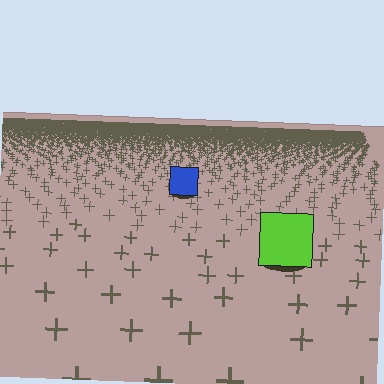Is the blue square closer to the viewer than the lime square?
No. The lime square is closer — you can tell from the texture gradient: the ground texture is coarser near it.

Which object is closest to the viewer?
The lime square is closest. The texture marks near it are larger and more spread out.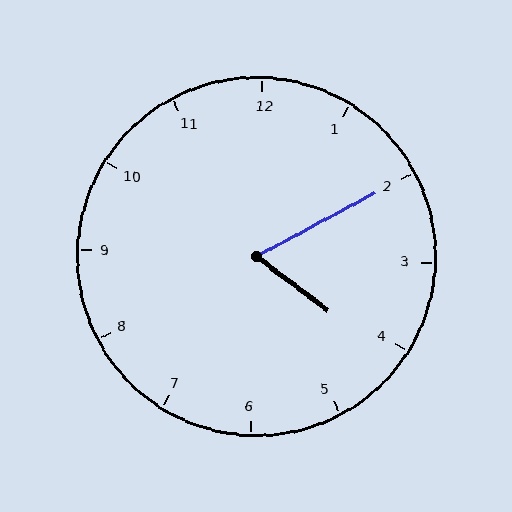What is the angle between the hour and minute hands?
Approximately 65 degrees.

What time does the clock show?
4:10.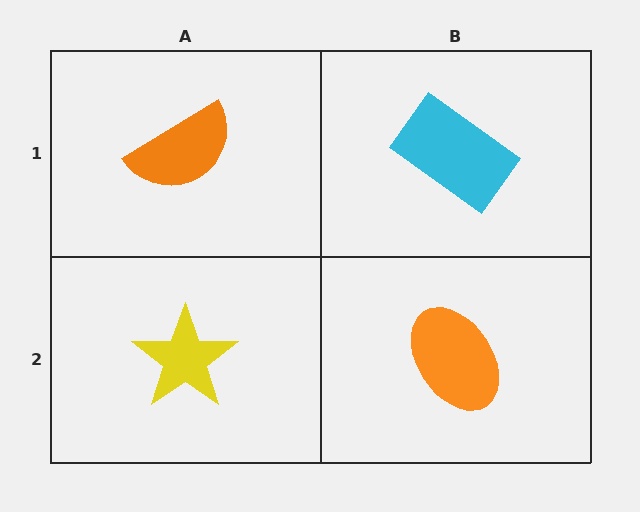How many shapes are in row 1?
2 shapes.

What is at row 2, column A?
A yellow star.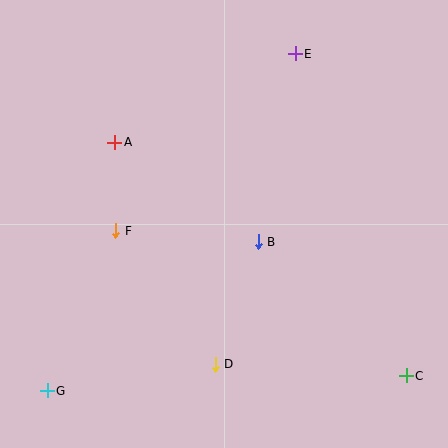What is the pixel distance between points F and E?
The distance between F and E is 252 pixels.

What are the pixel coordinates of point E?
Point E is at (295, 54).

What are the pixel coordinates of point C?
Point C is at (406, 376).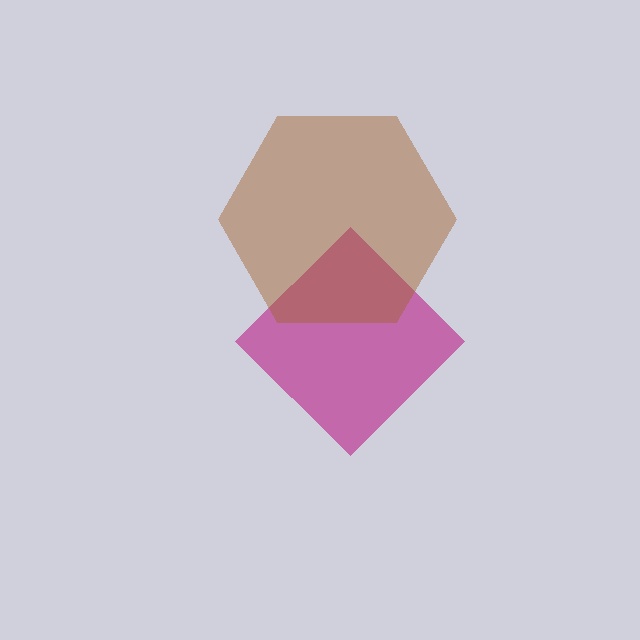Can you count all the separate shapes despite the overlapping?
Yes, there are 2 separate shapes.